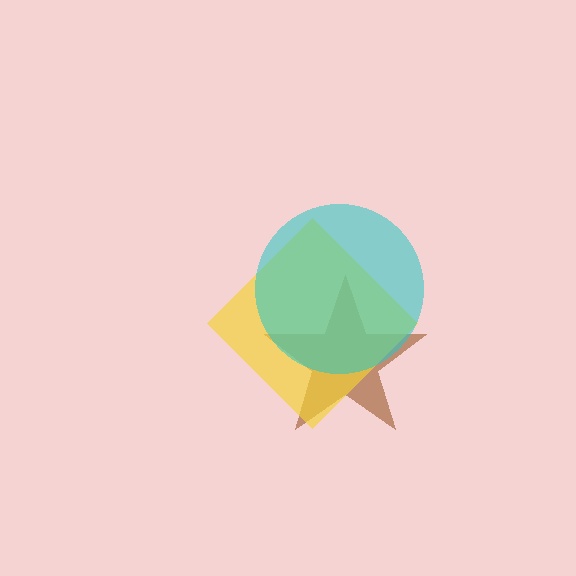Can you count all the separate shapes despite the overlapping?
Yes, there are 3 separate shapes.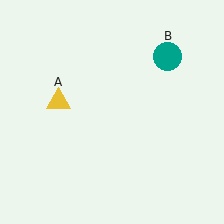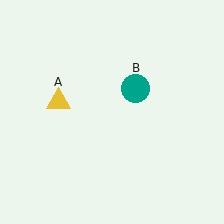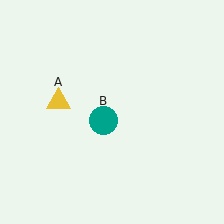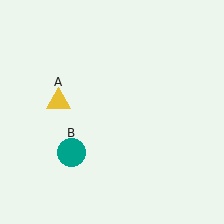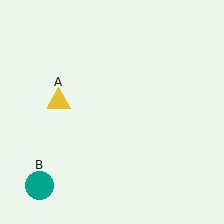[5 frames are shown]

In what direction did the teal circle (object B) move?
The teal circle (object B) moved down and to the left.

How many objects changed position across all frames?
1 object changed position: teal circle (object B).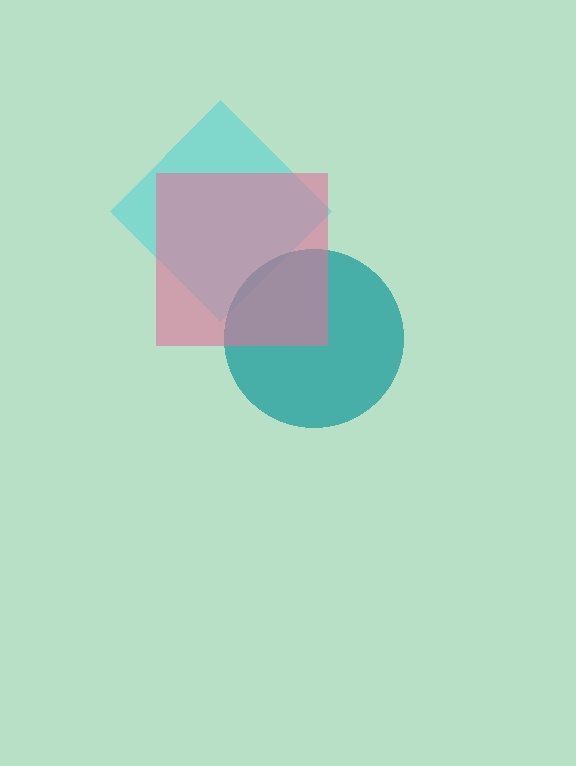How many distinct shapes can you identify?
There are 3 distinct shapes: a cyan diamond, a teal circle, a pink square.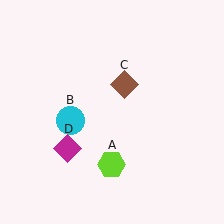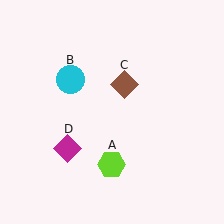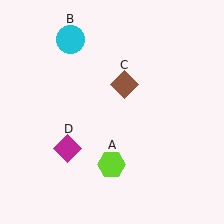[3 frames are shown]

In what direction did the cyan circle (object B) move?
The cyan circle (object B) moved up.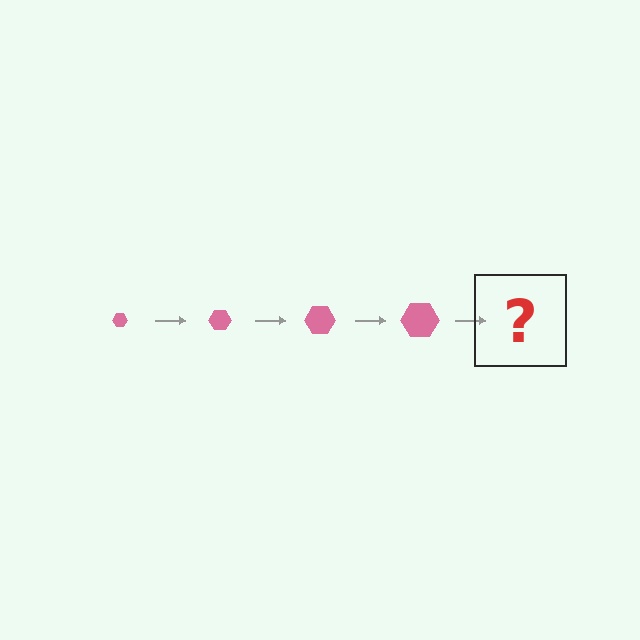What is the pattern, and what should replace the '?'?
The pattern is that the hexagon gets progressively larger each step. The '?' should be a pink hexagon, larger than the previous one.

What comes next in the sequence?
The next element should be a pink hexagon, larger than the previous one.